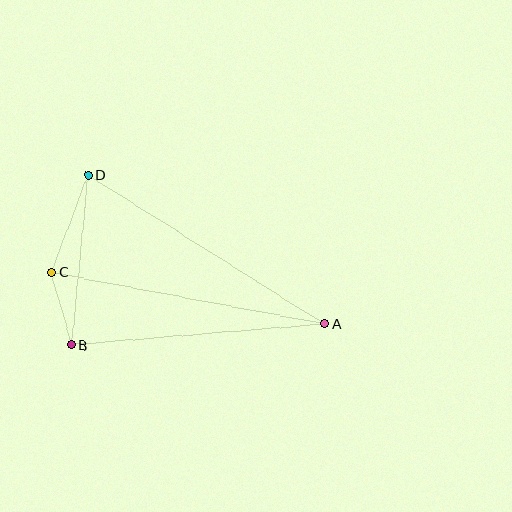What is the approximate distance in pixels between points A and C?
The distance between A and C is approximately 278 pixels.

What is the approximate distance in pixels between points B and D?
The distance between B and D is approximately 171 pixels.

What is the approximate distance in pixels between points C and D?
The distance between C and D is approximately 104 pixels.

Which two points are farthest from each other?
Points A and D are farthest from each other.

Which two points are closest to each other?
Points B and C are closest to each other.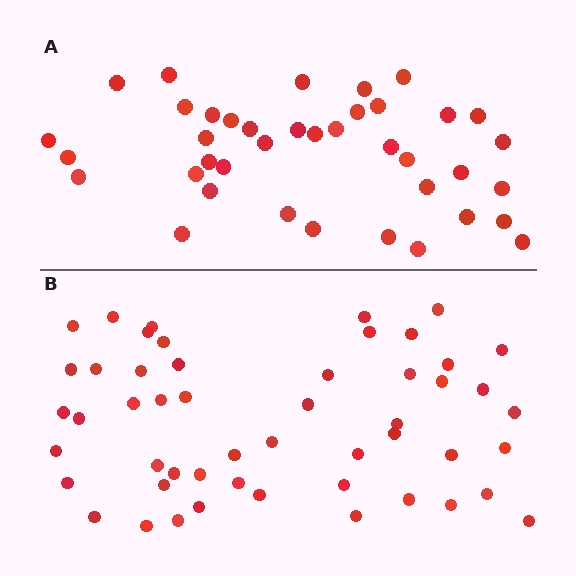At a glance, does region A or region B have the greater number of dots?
Region B (the bottom region) has more dots.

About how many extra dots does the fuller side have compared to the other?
Region B has roughly 12 or so more dots than region A.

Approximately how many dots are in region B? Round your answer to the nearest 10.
About 50 dots. (The exact count is 51, which rounds to 50.)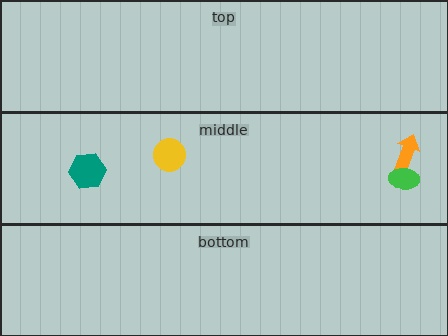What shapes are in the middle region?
The yellow circle, the orange arrow, the teal hexagon, the green ellipse.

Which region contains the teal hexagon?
The middle region.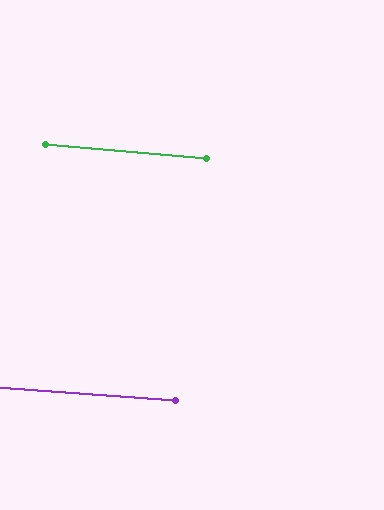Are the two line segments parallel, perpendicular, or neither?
Parallel — their directions differ by only 1.1°.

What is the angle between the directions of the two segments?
Approximately 1 degree.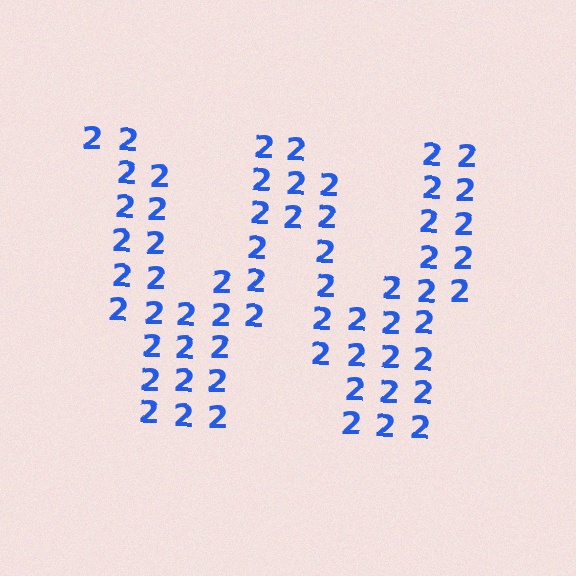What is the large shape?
The large shape is the letter W.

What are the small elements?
The small elements are digit 2's.